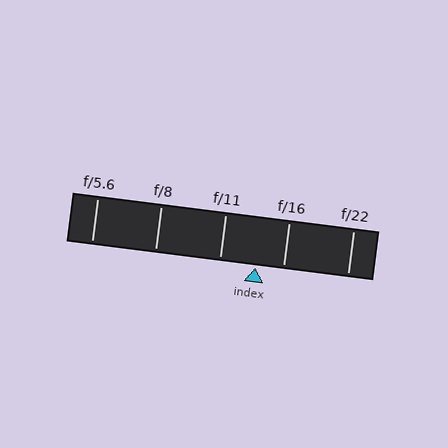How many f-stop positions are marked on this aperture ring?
There are 5 f-stop positions marked.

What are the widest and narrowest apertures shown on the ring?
The widest aperture shown is f/5.6 and the narrowest is f/22.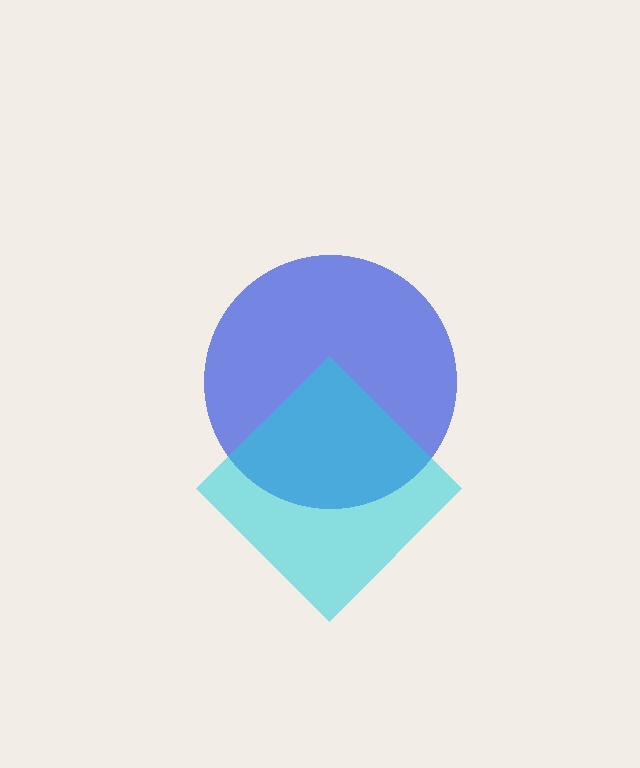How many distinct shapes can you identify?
There are 2 distinct shapes: a blue circle, a cyan diamond.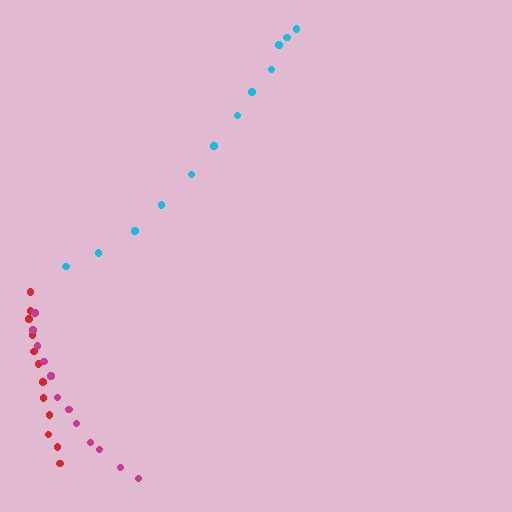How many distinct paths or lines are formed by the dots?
There are 3 distinct paths.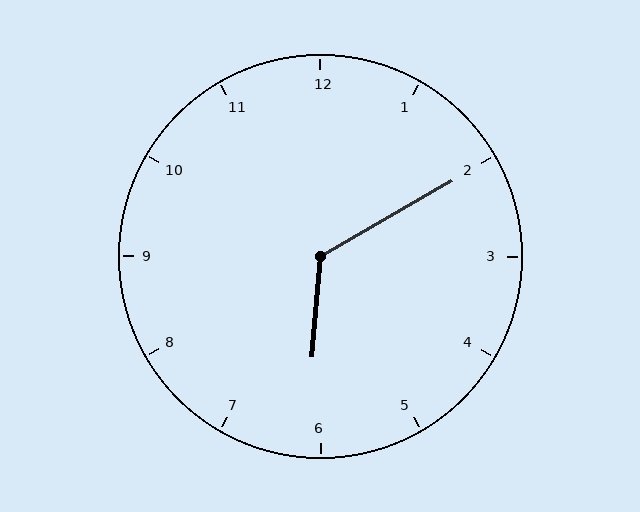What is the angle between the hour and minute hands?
Approximately 125 degrees.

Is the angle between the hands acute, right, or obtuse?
It is obtuse.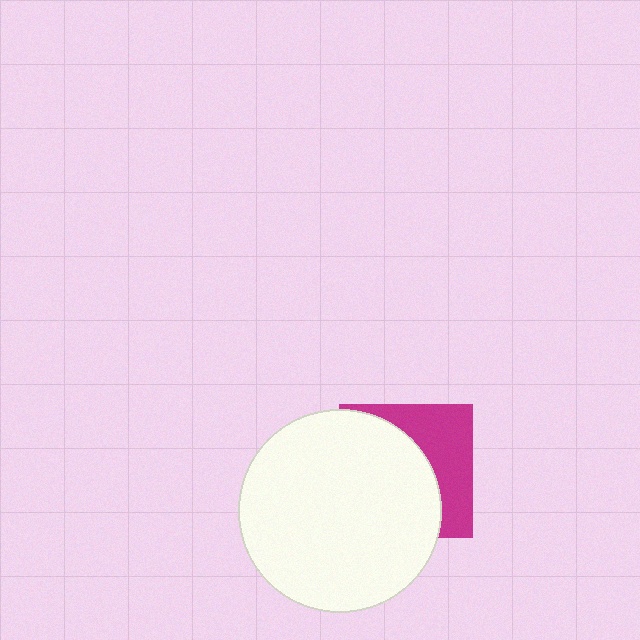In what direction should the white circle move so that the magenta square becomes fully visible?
The white circle should move left. That is the shortest direction to clear the overlap and leave the magenta square fully visible.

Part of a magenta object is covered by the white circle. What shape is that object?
It is a square.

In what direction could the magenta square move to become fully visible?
The magenta square could move right. That would shift it out from behind the white circle entirely.